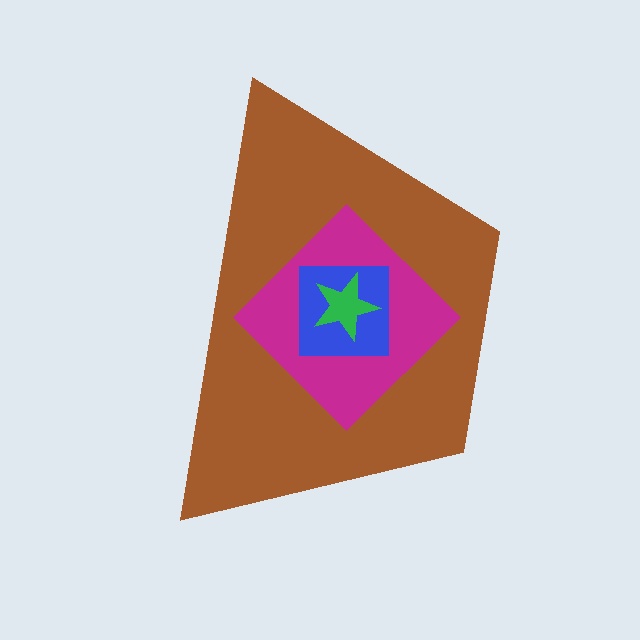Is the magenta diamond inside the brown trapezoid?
Yes.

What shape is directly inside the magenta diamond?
The blue square.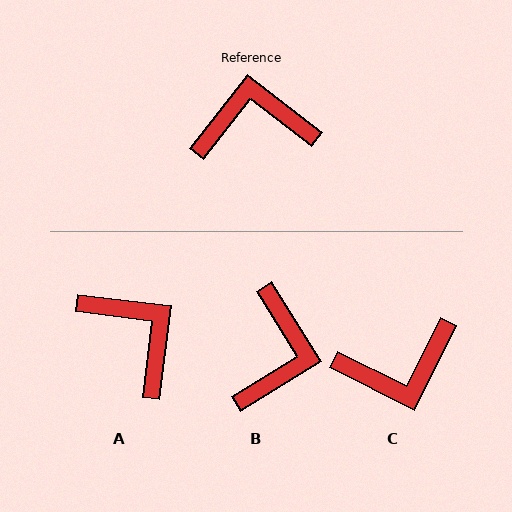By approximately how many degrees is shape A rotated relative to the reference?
Approximately 59 degrees clockwise.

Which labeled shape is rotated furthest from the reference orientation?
C, about 169 degrees away.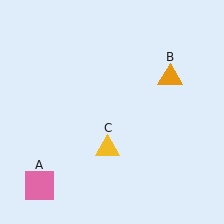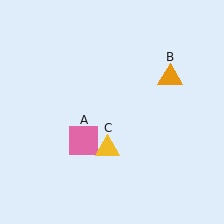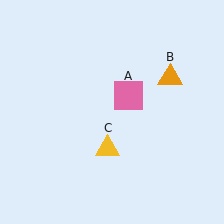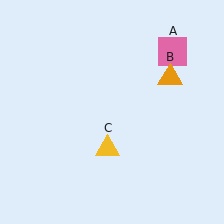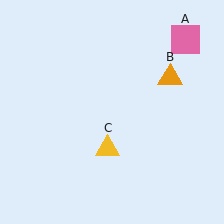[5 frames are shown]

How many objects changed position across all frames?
1 object changed position: pink square (object A).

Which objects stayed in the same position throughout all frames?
Orange triangle (object B) and yellow triangle (object C) remained stationary.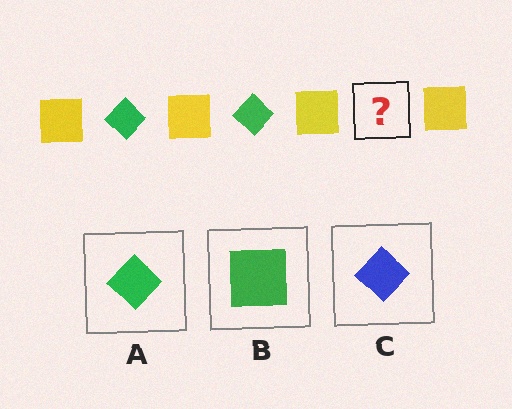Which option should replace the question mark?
Option A.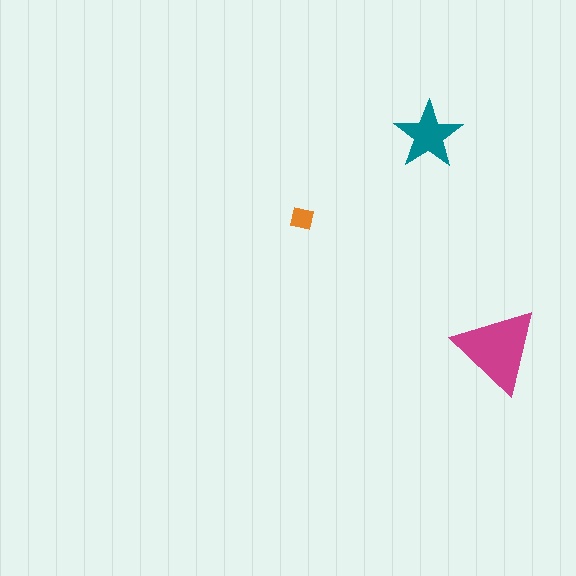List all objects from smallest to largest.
The orange square, the teal star, the magenta triangle.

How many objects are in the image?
There are 3 objects in the image.